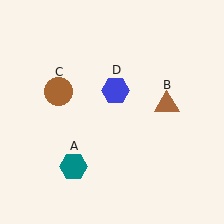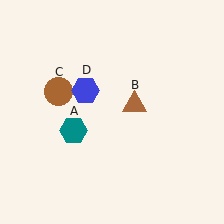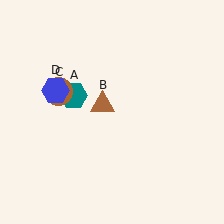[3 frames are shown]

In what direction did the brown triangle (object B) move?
The brown triangle (object B) moved left.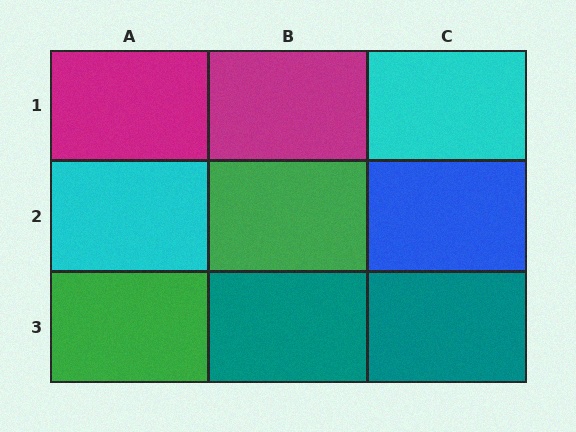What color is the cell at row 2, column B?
Green.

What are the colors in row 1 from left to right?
Magenta, magenta, cyan.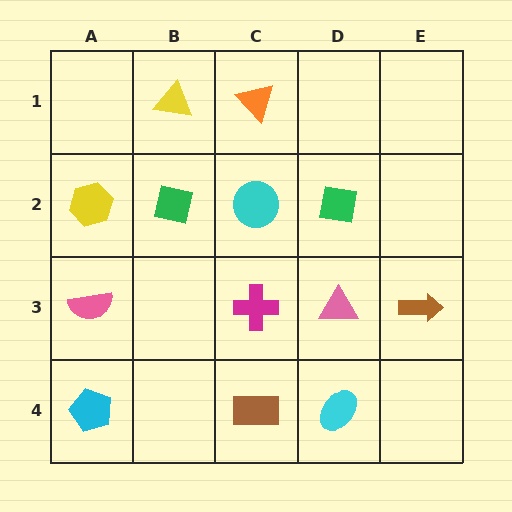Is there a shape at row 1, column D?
No, that cell is empty.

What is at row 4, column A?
A cyan pentagon.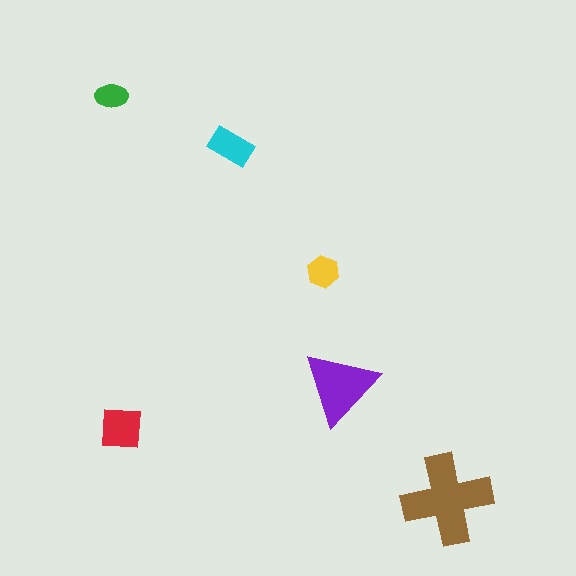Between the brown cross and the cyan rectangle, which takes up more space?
The brown cross.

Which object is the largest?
The brown cross.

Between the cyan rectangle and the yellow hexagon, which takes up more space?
The cyan rectangle.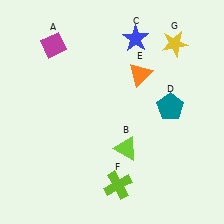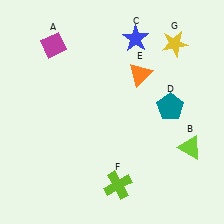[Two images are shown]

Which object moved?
The lime triangle (B) moved right.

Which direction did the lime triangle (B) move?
The lime triangle (B) moved right.